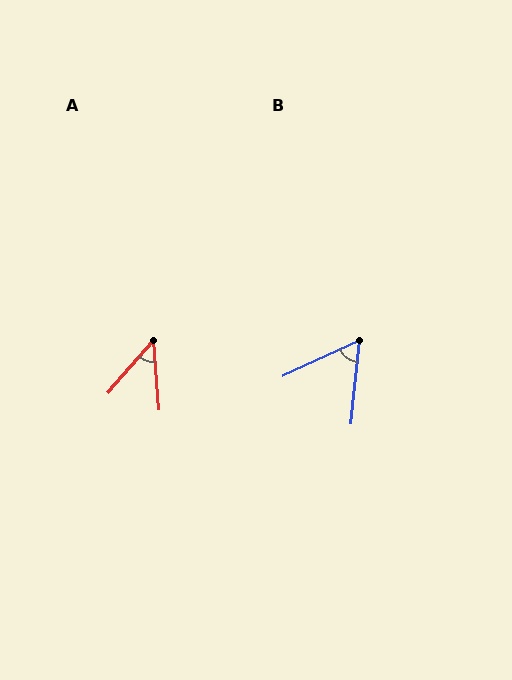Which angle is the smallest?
A, at approximately 45 degrees.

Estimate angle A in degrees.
Approximately 45 degrees.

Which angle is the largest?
B, at approximately 60 degrees.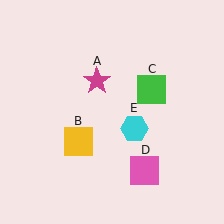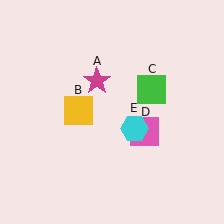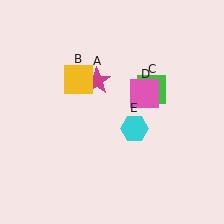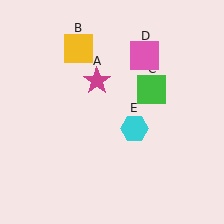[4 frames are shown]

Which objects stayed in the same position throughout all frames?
Magenta star (object A) and green square (object C) and cyan hexagon (object E) remained stationary.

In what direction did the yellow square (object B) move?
The yellow square (object B) moved up.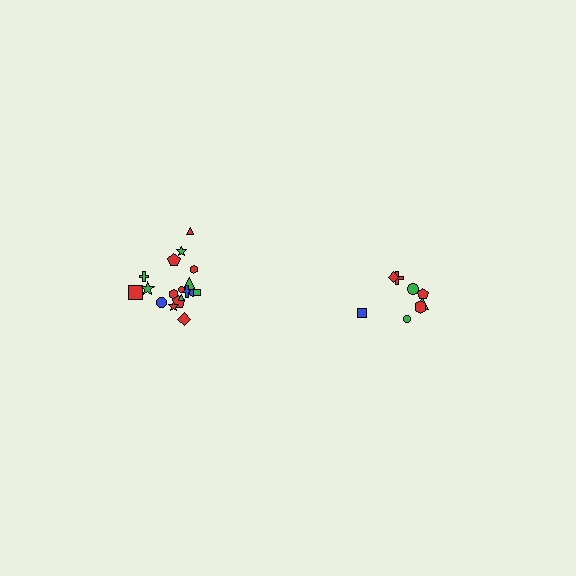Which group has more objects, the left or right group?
The left group.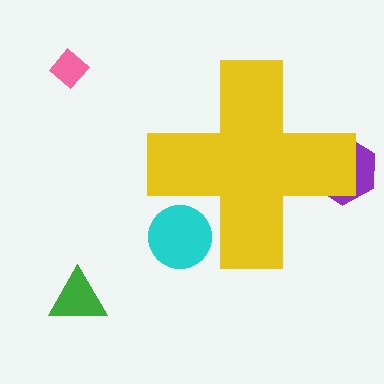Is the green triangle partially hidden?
No, the green triangle is fully visible.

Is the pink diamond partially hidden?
No, the pink diamond is fully visible.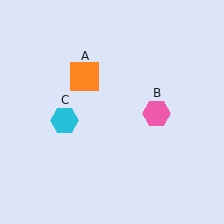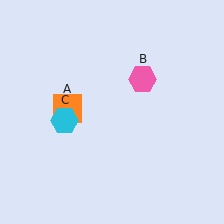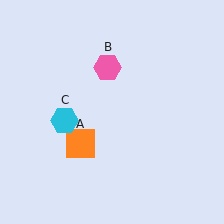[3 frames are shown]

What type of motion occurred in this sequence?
The orange square (object A), pink hexagon (object B) rotated counterclockwise around the center of the scene.